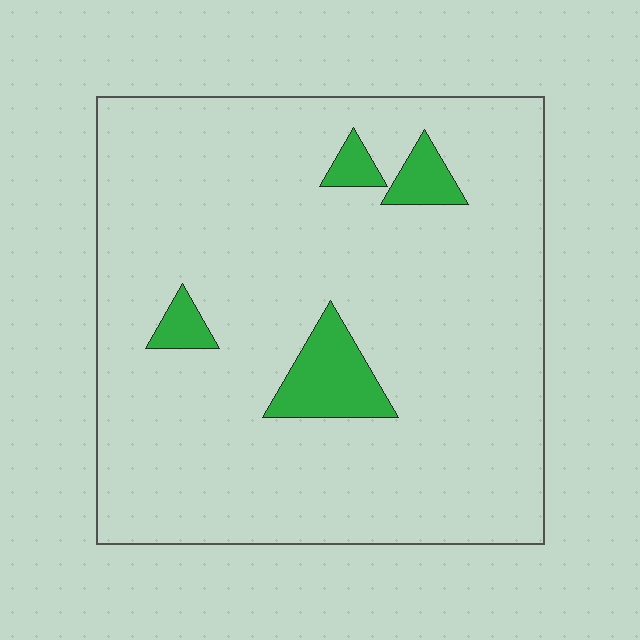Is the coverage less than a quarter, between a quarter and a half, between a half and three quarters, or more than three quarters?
Less than a quarter.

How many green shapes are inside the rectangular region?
4.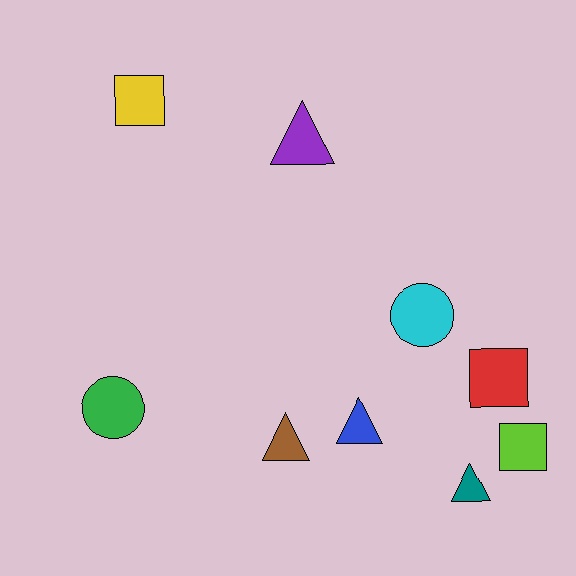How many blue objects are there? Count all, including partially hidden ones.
There is 1 blue object.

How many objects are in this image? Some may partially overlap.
There are 9 objects.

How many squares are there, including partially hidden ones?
There are 3 squares.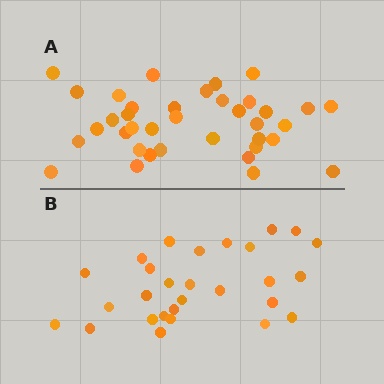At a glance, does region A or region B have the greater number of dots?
Region A (the top region) has more dots.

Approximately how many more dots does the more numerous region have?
Region A has roughly 8 or so more dots than region B.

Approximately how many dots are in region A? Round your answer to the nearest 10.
About 40 dots. (The exact count is 37, which rounds to 40.)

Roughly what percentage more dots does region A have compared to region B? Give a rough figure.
About 30% more.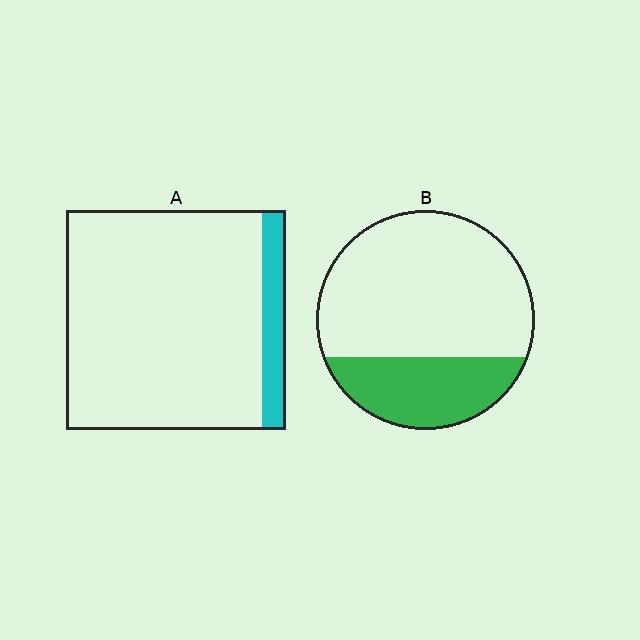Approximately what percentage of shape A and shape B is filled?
A is approximately 10% and B is approximately 30%.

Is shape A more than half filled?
No.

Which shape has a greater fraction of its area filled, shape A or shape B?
Shape B.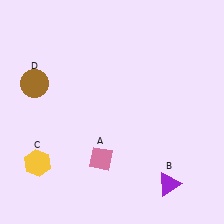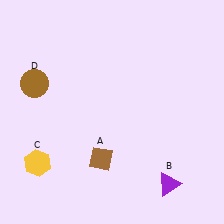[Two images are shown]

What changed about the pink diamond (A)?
In Image 1, A is pink. In Image 2, it changed to brown.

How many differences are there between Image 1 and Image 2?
There is 1 difference between the two images.